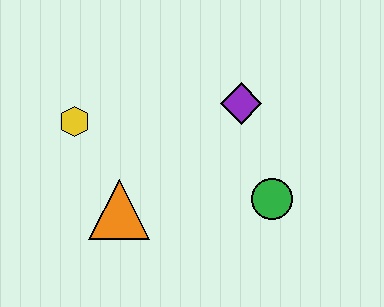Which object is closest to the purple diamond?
The green circle is closest to the purple diamond.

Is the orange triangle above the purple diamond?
No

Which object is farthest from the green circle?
The yellow hexagon is farthest from the green circle.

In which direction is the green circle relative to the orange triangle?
The green circle is to the right of the orange triangle.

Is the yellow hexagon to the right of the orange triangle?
No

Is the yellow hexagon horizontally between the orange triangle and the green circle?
No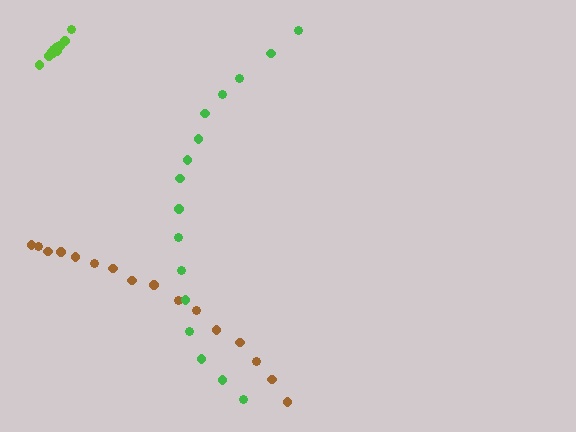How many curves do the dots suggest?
There are 3 distinct paths.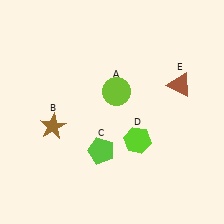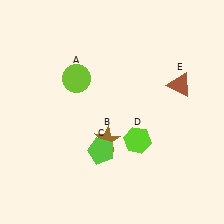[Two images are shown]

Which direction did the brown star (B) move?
The brown star (B) moved right.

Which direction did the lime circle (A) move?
The lime circle (A) moved left.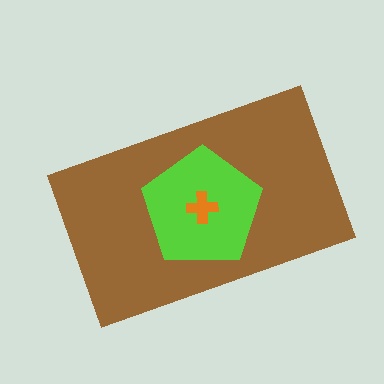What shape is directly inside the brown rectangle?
The lime pentagon.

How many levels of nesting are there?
3.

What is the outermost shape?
The brown rectangle.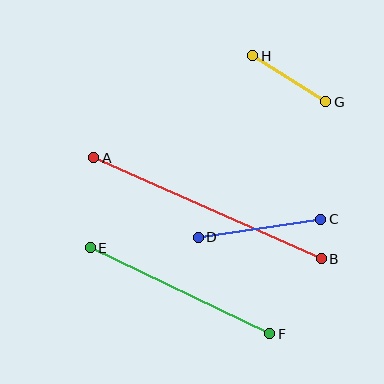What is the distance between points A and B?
The distance is approximately 249 pixels.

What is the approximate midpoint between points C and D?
The midpoint is at approximately (260, 228) pixels.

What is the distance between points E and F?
The distance is approximately 199 pixels.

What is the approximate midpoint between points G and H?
The midpoint is at approximately (289, 79) pixels.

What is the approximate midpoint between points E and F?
The midpoint is at approximately (180, 291) pixels.